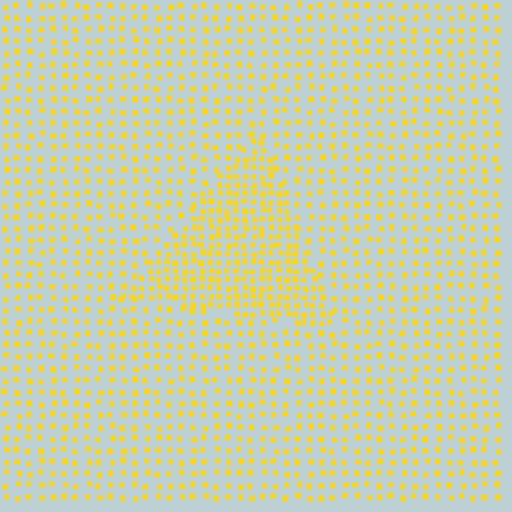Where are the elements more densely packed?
The elements are more densely packed inside the triangle boundary.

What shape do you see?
I see a triangle.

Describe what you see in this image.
The image contains small yellow elements arranged at two different densities. A triangle-shaped region is visible where the elements are more densely packed than the surrounding area.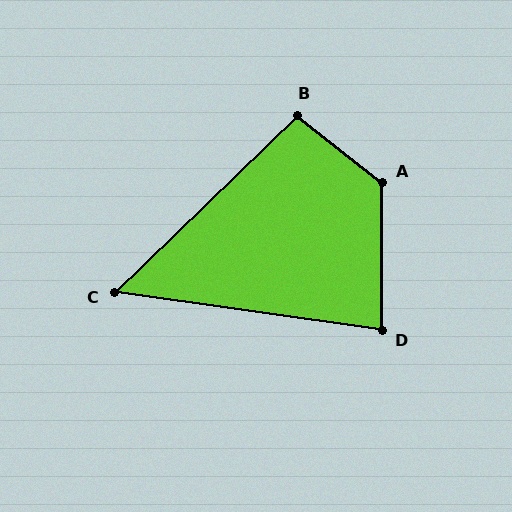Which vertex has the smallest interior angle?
C, at approximately 52 degrees.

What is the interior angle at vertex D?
Approximately 82 degrees (acute).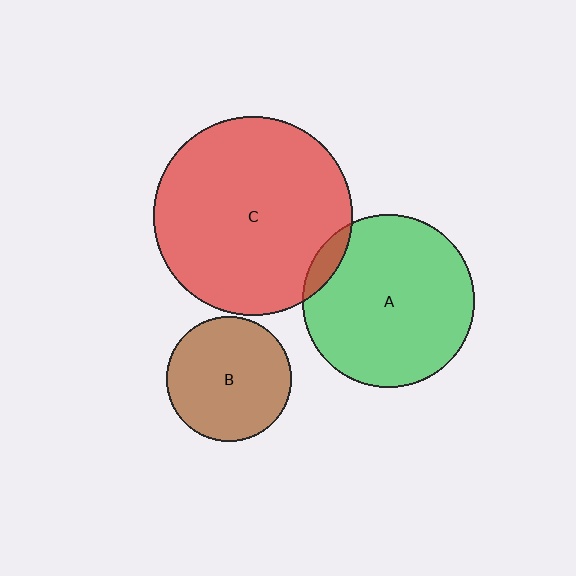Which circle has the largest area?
Circle C (red).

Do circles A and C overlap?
Yes.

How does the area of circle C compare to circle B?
Approximately 2.5 times.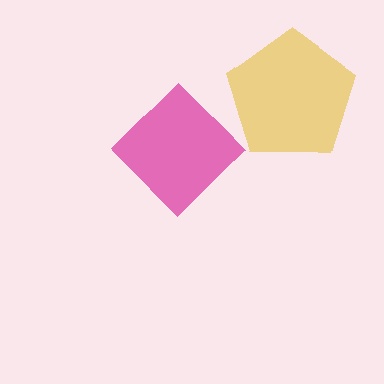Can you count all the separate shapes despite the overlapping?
Yes, there are 2 separate shapes.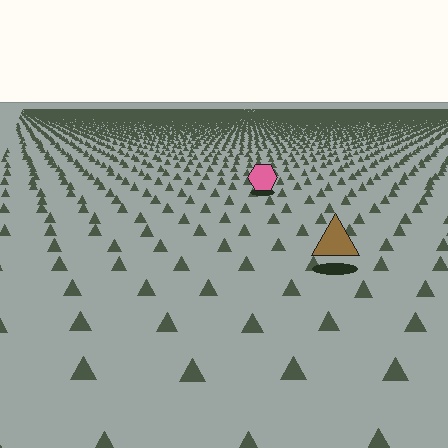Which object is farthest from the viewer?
The pink hexagon is farthest from the viewer. It appears smaller and the ground texture around it is denser.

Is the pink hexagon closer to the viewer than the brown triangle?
No. The brown triangle is closer — you can tell from the texture gradient: the ground texture is coarser near it.